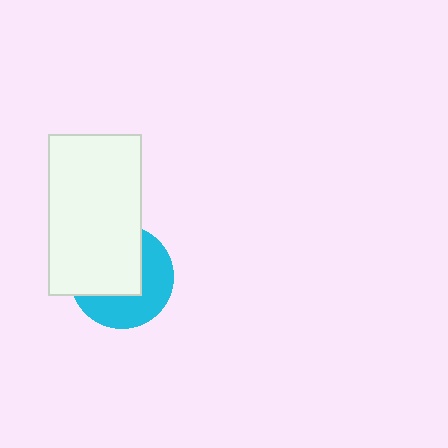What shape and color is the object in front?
The object in front is a white rectangle.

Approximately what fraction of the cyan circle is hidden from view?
Roughly 52% of the cyan circle is hidden behind the white rectangle.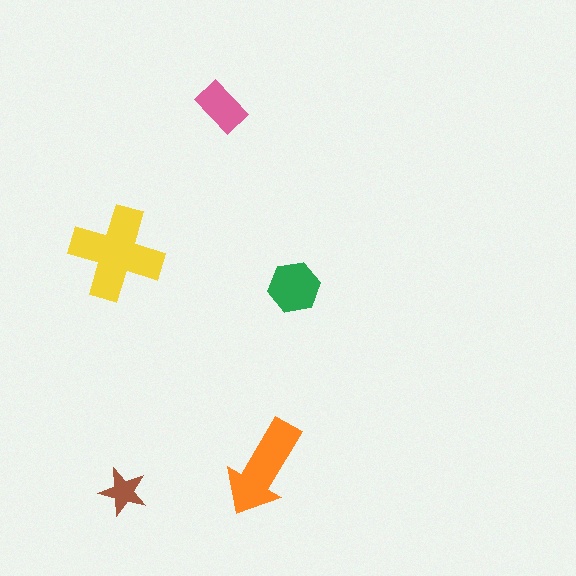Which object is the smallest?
The brown star.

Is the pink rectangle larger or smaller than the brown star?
Larger.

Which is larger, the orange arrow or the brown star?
The orange arrow.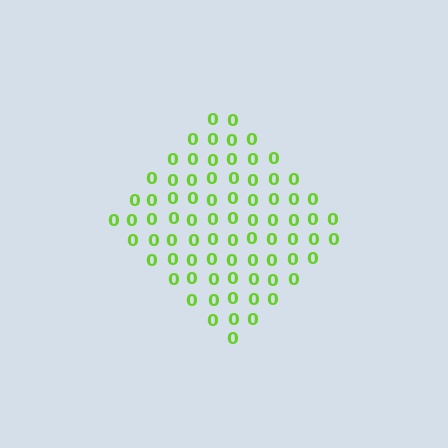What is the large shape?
The large shape is a diamond.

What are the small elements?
The small elements are digit 0's.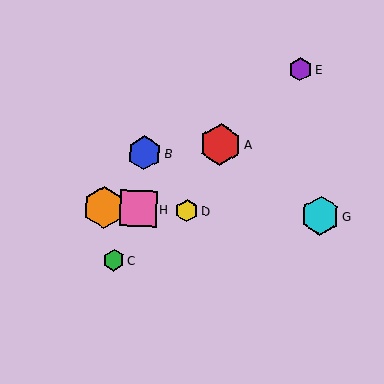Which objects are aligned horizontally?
Objects D, F, G, H are aligned horizontally.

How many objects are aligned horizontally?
4 objects (D, F, G, H) are aligned horizontally.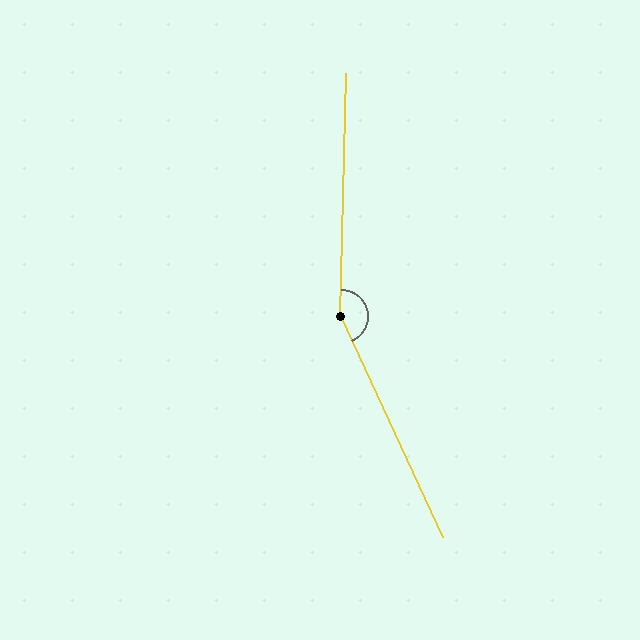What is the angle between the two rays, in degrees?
Approximately 154 degrees.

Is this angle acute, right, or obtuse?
It is obtuse.